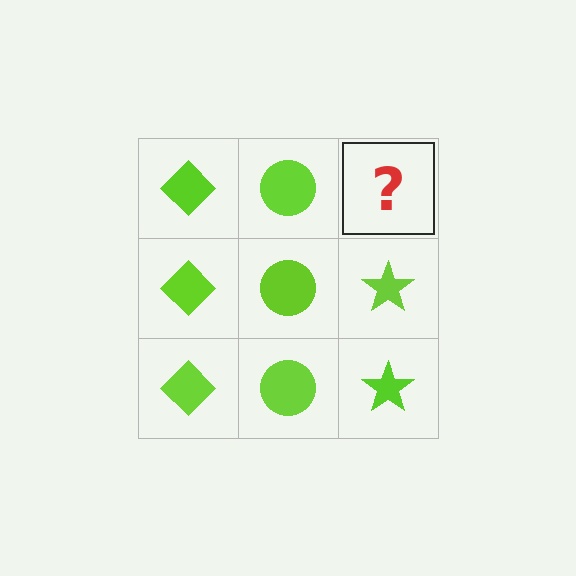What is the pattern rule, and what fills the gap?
The rule is that each column has a consistent shape. The gap should be filled with a lime star.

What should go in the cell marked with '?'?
The missing cell should contain a lime star.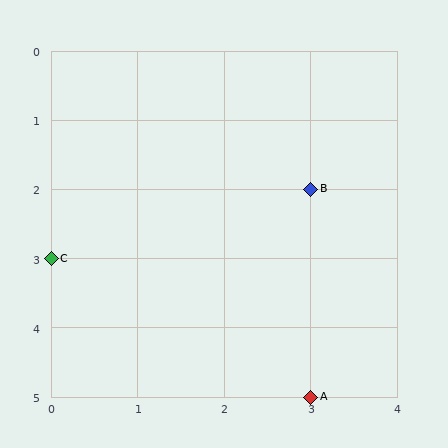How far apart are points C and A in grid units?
Points C and A are 3 columns and 2 rows apart (about 3.6 grid units diagonally).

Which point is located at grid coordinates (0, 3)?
Point C is at (0, 3).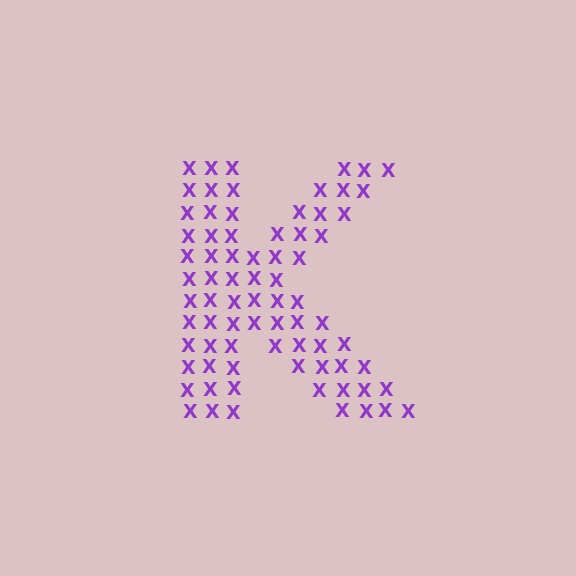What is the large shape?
The large shape is the letter K.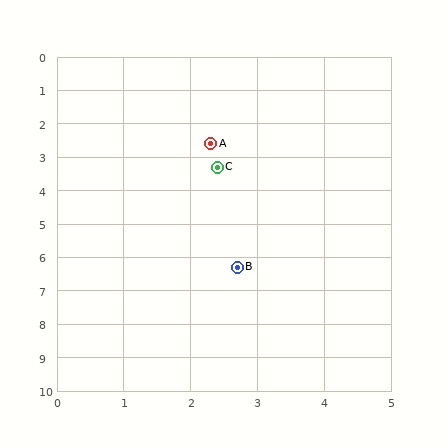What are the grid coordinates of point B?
Point B is at approximately (2.7, 6.3).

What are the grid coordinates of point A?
Point A is at approximately (2.3, 2.6).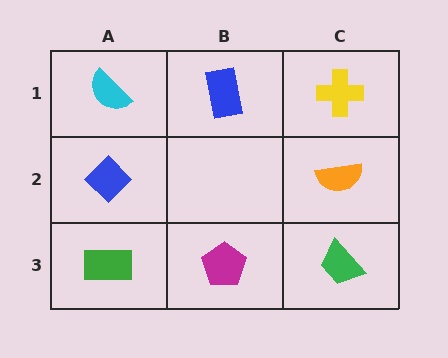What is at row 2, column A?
A blue diamond.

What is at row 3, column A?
A green rectangle.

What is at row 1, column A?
A cyan semicircle.